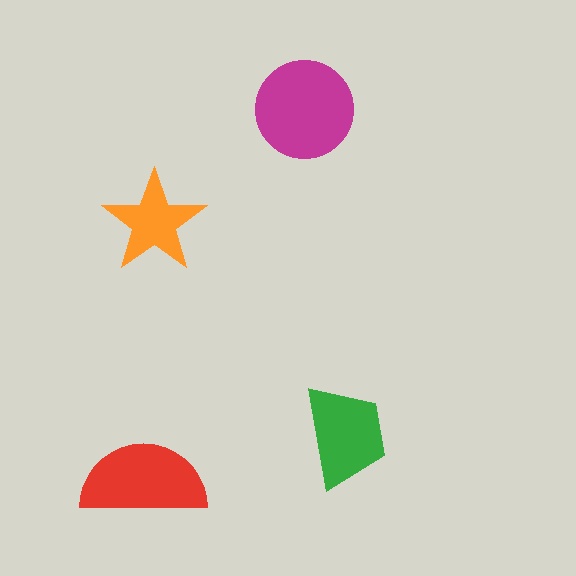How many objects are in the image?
There are 4 objects in the image.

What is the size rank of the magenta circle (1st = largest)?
1st.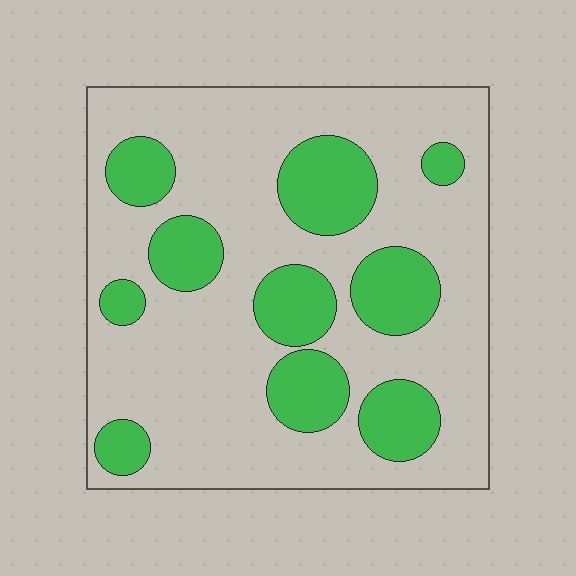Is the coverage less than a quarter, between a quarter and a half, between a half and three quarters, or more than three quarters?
Between a quarter and a half.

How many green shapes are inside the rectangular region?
10.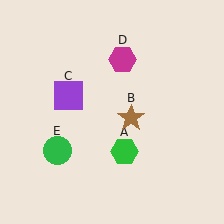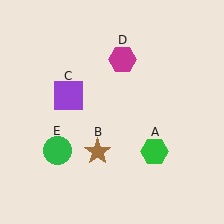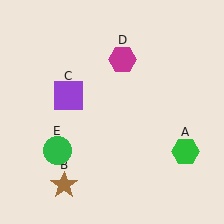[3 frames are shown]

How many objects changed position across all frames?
2 objects changed position: green hexagon (object A), brown star (object B).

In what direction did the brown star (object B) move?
The brown star (object B) moved down and to the left.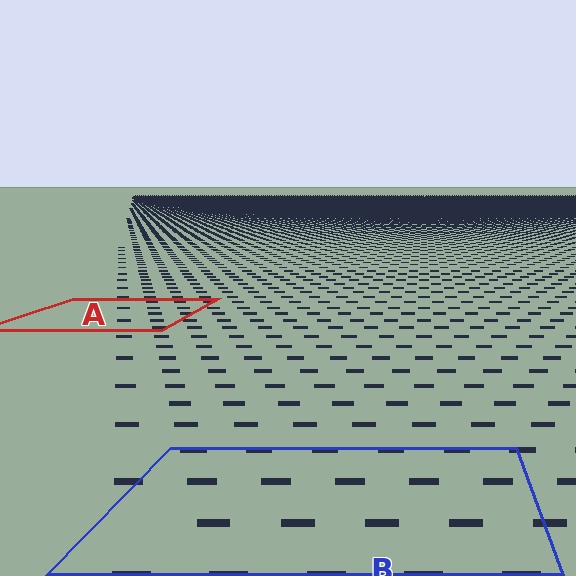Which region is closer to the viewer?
Region B is closer. The texture elements there are larger and more spread out.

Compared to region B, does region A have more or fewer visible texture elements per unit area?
Region A has more texture elements per unit area — they are packed more densely because it is farther away.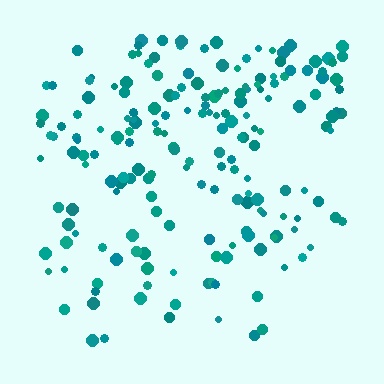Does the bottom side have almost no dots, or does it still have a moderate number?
Still a moderate number, just noticeably fewer than the top.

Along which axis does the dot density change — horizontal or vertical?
Vertical.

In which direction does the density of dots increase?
From bottom to top, with the top side densest.